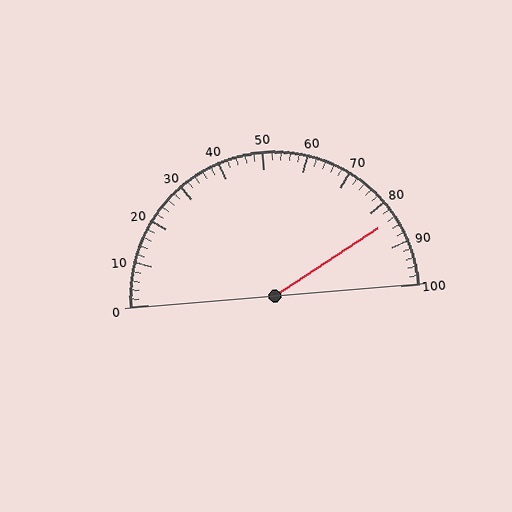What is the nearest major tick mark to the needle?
The nearest major tick mark is 80.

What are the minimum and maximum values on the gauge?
The gauge ranges from 0 to 100.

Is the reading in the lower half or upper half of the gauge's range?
The reading is in the upper half of the range (0 to 100).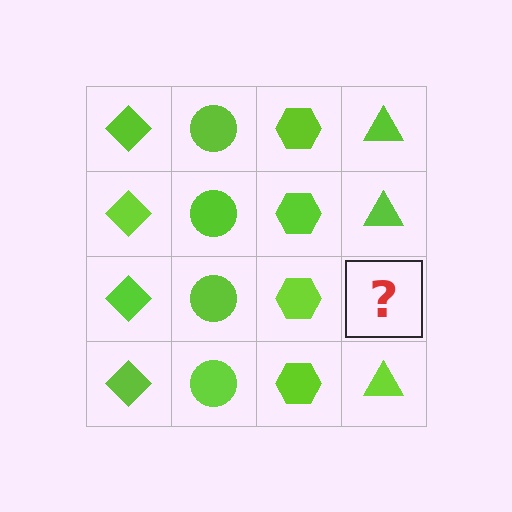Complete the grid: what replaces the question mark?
The question mark should be replaced with a lime triangle.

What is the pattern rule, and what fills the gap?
The rule is that each column has a consistent shape. The gap should be filled with a lime triangle.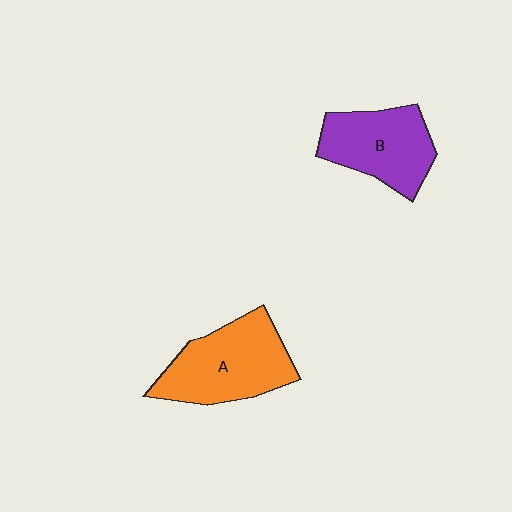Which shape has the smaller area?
Shape B (purple).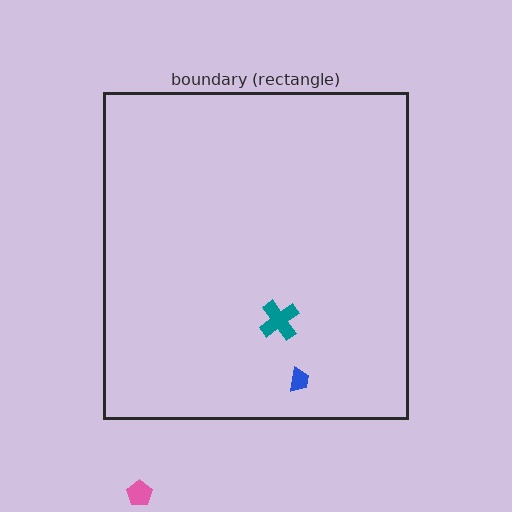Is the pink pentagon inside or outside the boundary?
Outside.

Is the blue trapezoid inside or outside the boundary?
Inside.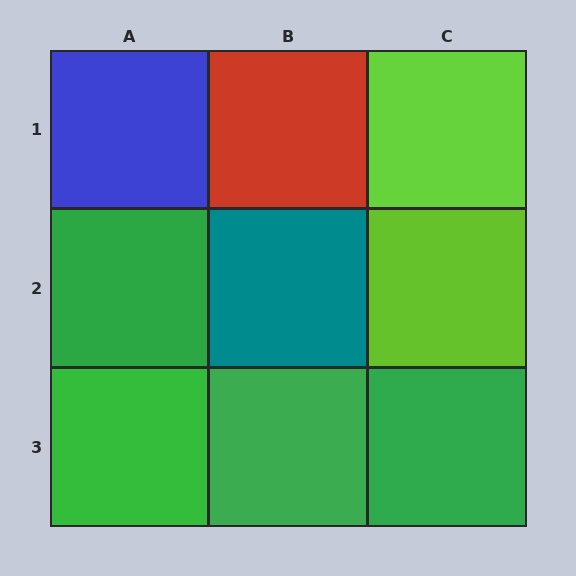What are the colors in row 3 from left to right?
Green, green, green.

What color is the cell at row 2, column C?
Lime.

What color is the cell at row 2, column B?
Teal.